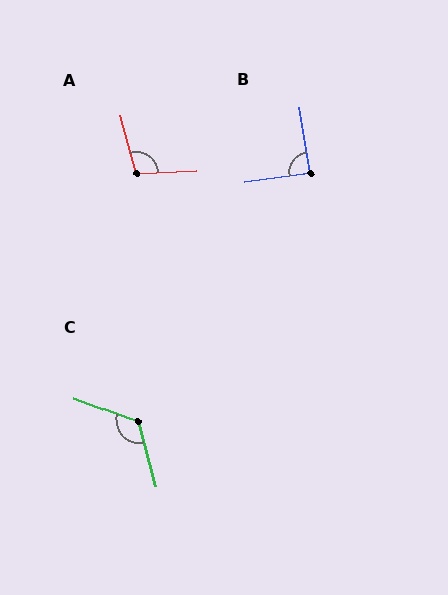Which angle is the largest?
C, at approximately 126 degrees.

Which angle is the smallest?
B, at approximately 89 degrees.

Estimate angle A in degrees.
Approximately 101 degrees.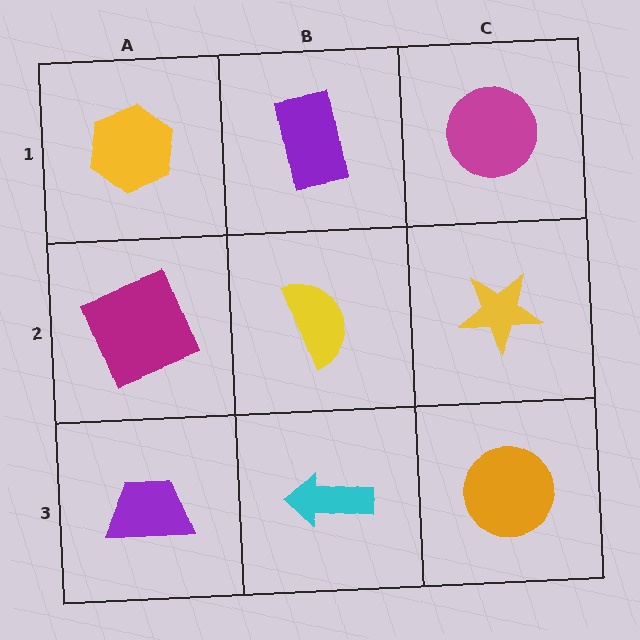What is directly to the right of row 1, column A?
A purple rectangle.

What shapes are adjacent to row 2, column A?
A yellow hexagon (row 1, column A), a purple trapezoid (row 3, column A), a yellow semicircle (row 2, column B).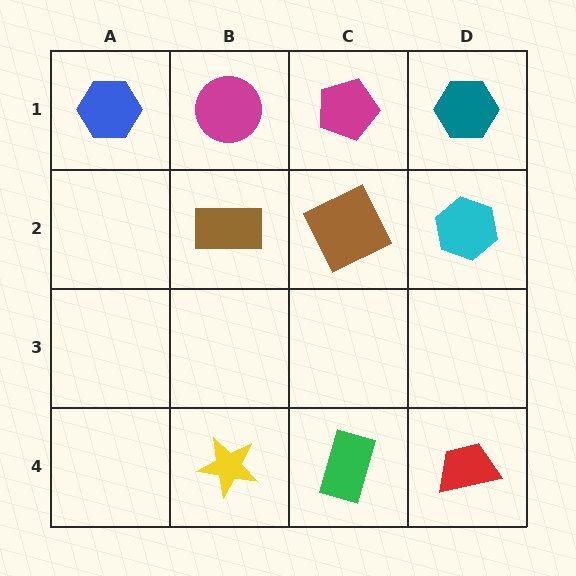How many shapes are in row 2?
3 shapes.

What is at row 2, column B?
A brown rectangle.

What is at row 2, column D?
A cyan hexagon.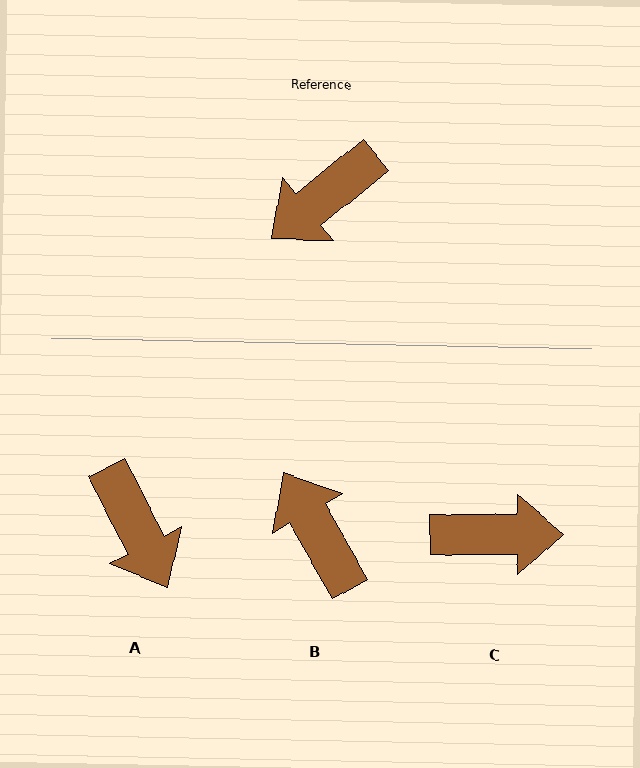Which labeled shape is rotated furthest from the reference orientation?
C, about 142 degrees away.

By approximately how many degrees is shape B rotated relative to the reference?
Approximately 99 degrees clockwise.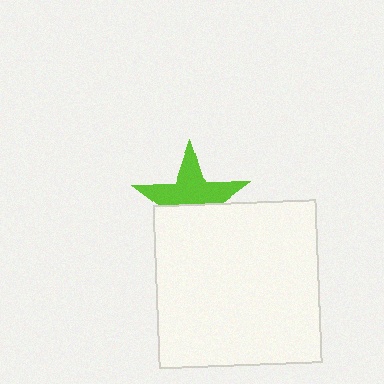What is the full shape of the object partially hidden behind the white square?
The partially hidden object is a lime star.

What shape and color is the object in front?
The object in front is a white square.